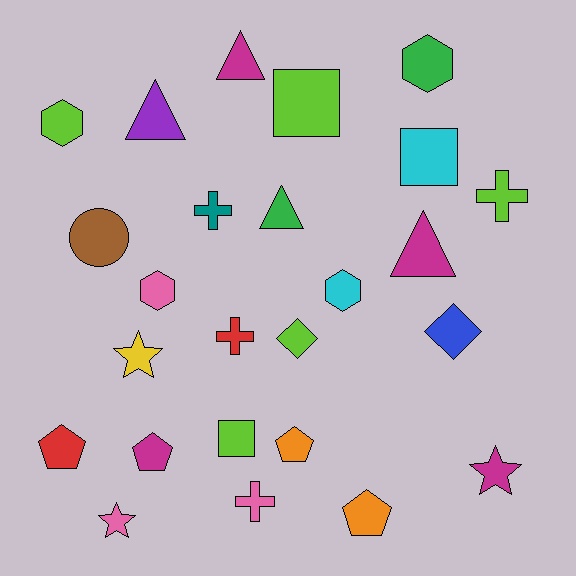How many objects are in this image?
There are 25 objects.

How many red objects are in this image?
There are 2 red objects.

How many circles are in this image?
There is 1 circle.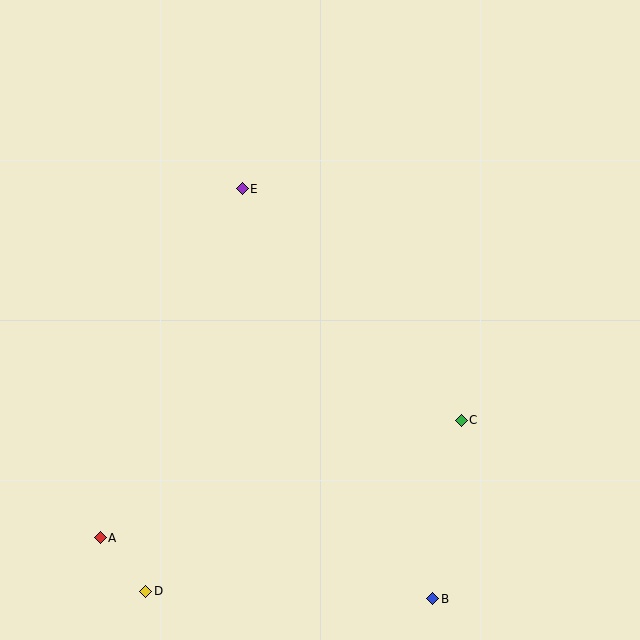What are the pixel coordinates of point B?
Point B is at (433, 599).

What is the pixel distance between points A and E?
The distance between A and E is 377 pixels.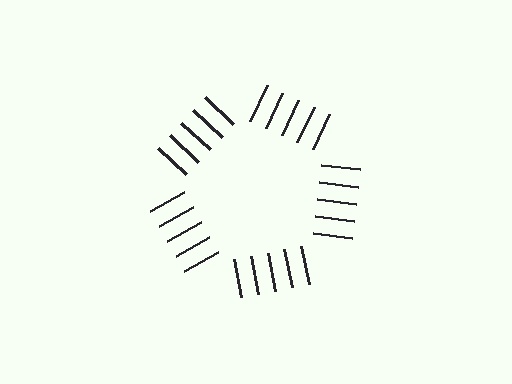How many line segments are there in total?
25 — 5 along each of the 5 edges.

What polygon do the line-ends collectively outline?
An illusory pentagon — the line segments terminate on its edges but no continuous stroke is drawn.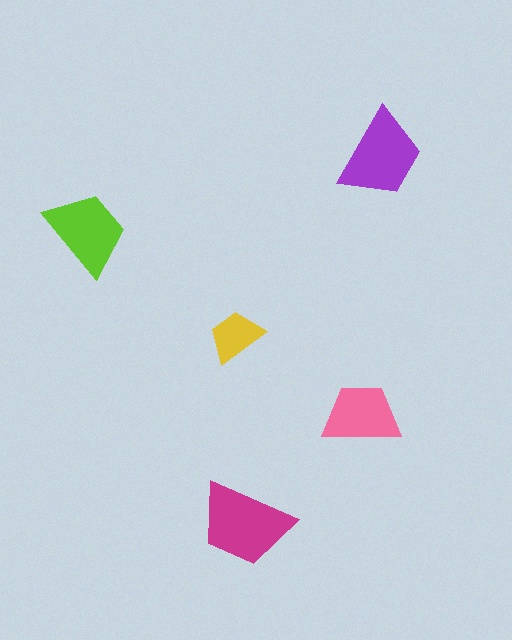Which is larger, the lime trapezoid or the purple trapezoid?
The purple one.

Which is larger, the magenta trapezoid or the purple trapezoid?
The magenta one.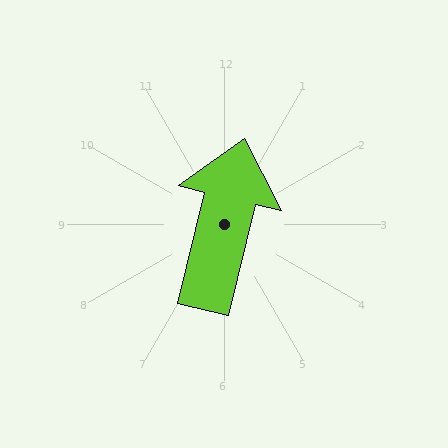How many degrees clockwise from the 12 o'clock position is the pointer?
Approximately 14 degrees.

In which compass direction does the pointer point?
North.